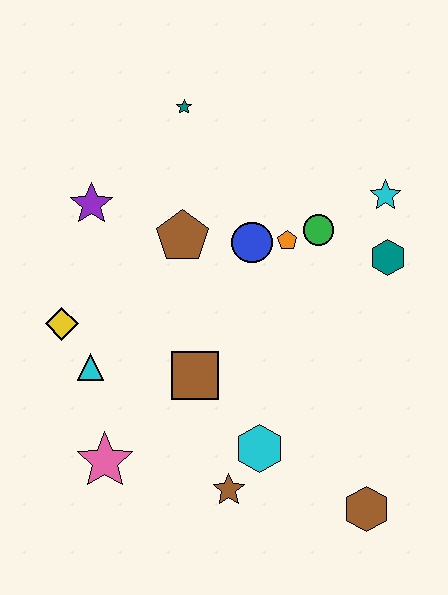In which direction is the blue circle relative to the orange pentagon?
The blue circle is to the left of the orange pentagon.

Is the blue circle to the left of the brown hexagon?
Yes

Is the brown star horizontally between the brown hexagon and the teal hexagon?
No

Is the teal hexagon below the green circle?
Yes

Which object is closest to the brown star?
The cyan hexagon is closest to the brown star.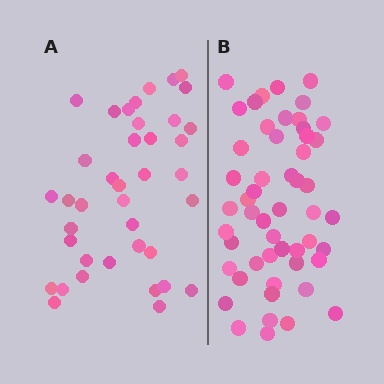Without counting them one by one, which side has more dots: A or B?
Region B (the right region) has more dots.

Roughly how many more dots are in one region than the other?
Region B has approximately 15 more dots than region A.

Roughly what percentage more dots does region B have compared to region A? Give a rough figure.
About 35% more.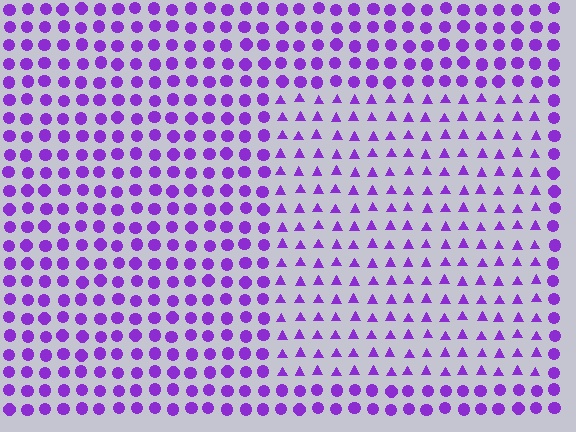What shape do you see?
I see a rectangle.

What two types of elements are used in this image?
The image uses triangles inside the rectangle region and circles outside it.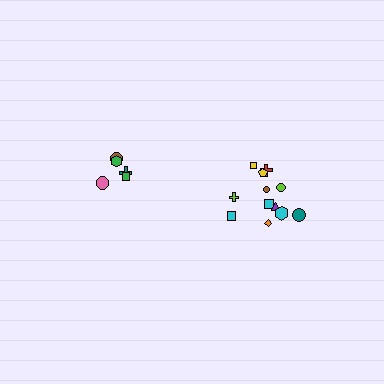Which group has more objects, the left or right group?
The right group.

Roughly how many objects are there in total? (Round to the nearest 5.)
Roughly 15 objects in total.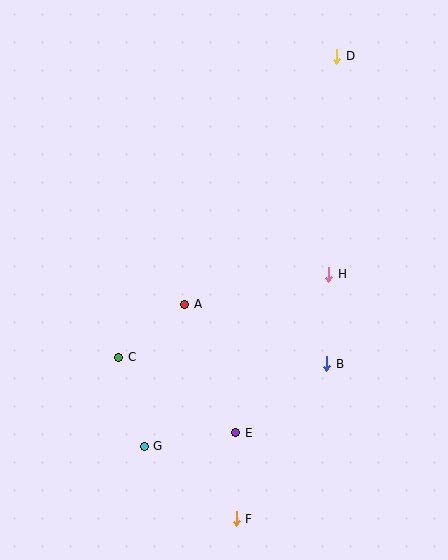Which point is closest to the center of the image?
Point A at (185, 304) is closest to the center.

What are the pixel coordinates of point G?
Point G is at (144, 446).